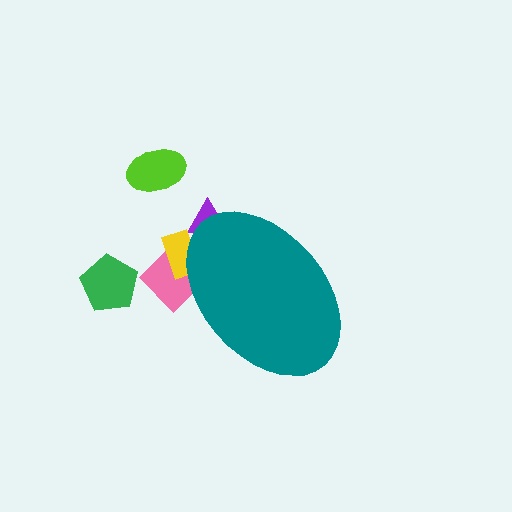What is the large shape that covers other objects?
A teal ellipse.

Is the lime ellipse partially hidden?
No, the lime ellipse is fully visible.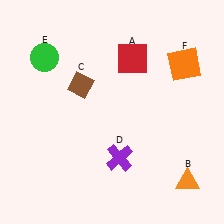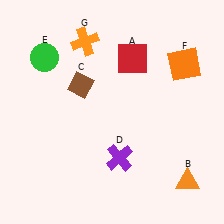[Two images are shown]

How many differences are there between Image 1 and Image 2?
There is 1 difference between the two images.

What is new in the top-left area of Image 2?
An orange cross (G) was added in the top-left area of Image 2.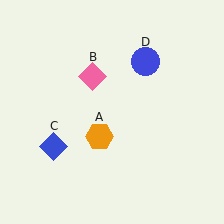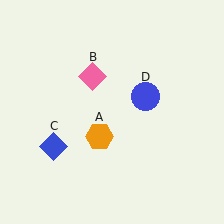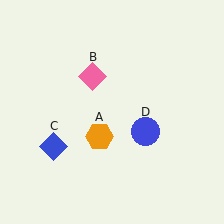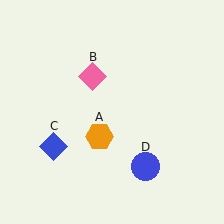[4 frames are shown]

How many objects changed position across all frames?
1 object changed position: blue circle (object D).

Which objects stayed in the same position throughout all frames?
Orange hexagon (object A) and pink diamond (object B) and blue diamond (object C) remained stationary.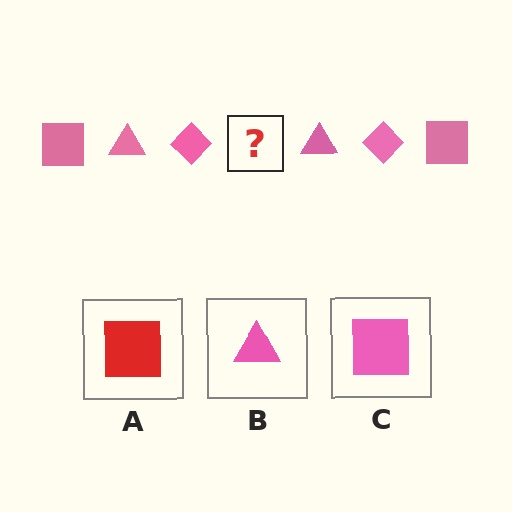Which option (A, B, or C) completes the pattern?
C.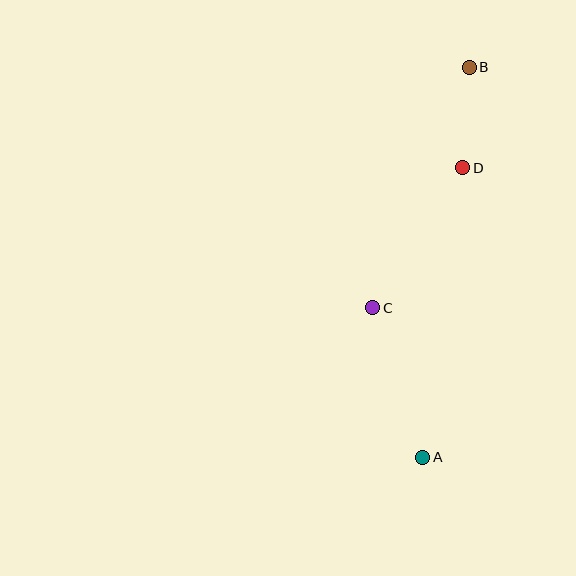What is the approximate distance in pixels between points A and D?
The distance between A and D is approximately 292 pixels.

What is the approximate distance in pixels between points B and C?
The distance between B and C is approximately 259 pixels.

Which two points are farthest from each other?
Points A and B are farthest from each other.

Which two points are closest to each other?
Points B and D are closest to each other.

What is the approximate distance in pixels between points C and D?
The distance between C and D is approximately 166 pixels.